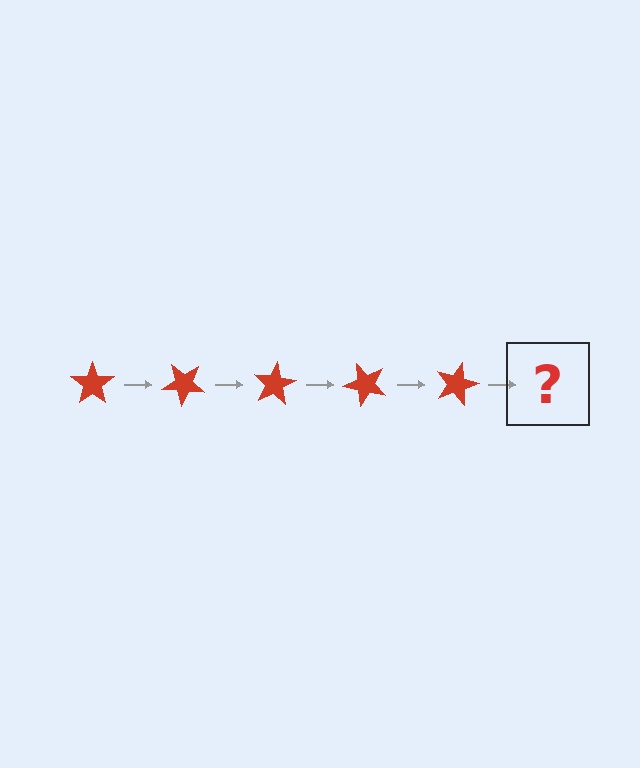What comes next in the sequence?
The next element should be a red star rotated 200 degrees.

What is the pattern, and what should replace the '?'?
The pattern is that the star rotates 40 degrees each step. The '?' should be a red star rotated 200 degrees.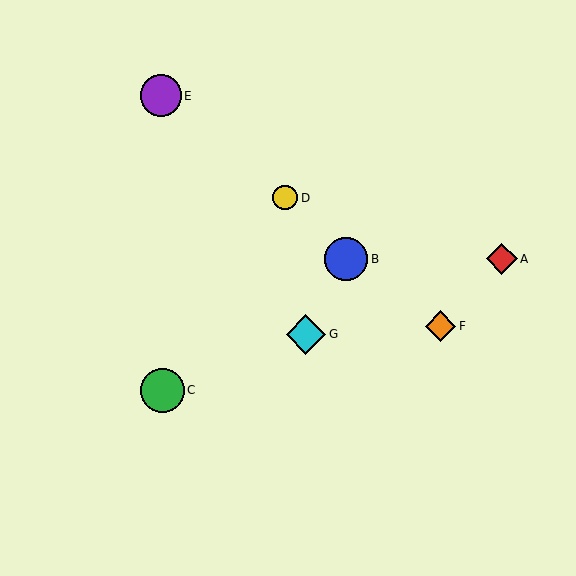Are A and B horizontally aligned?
Yes, both are at y≈259.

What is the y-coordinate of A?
Object A is at y≈259.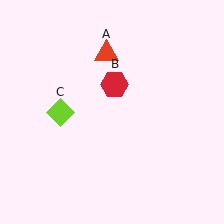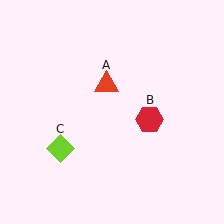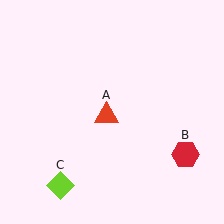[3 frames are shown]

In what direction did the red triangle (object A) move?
The red triangle (object A) moved down.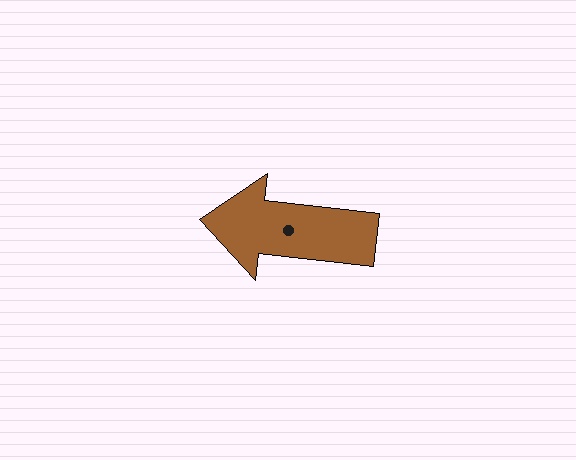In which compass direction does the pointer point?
West.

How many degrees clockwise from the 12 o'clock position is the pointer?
Approximately 277 degrees.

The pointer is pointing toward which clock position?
Roughly 9 o'clock.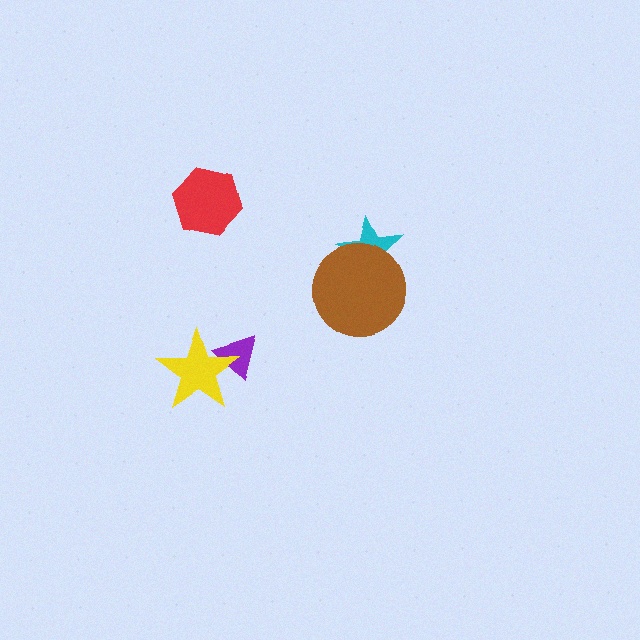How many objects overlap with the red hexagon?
0 objects overlap with the red hexagon.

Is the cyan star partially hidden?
Yes, it is partially covered by another shape.